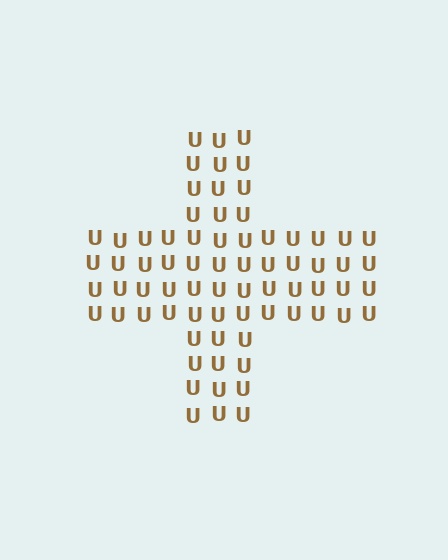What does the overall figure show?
The overall figure shows a cross.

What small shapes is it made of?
It is made of small letter U's.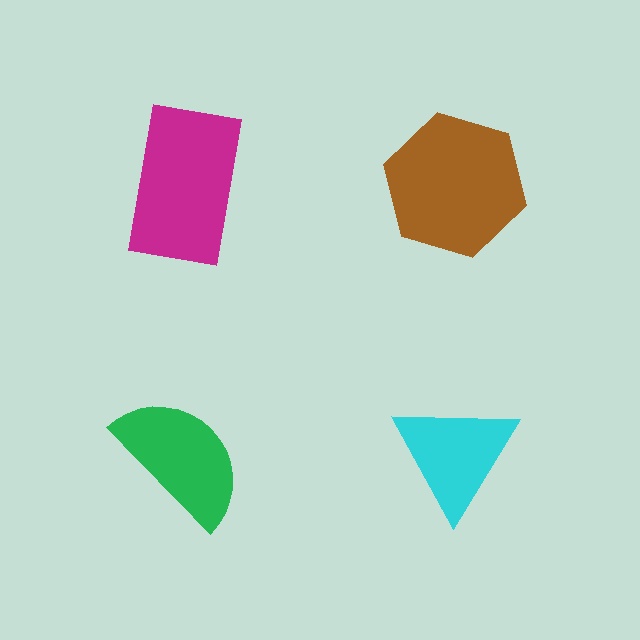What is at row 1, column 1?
A magenta rectangle.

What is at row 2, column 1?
A green semicircle.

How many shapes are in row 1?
2 shapes.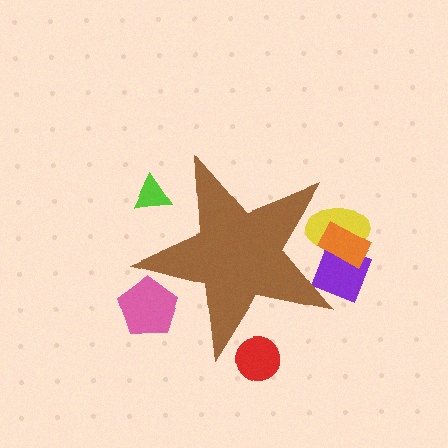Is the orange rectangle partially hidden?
Yes, the orange rectangle is partially hidden behind the brown star.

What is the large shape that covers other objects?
A brown star.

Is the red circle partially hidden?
Yes, the red circle is partially hidden behind the brown star.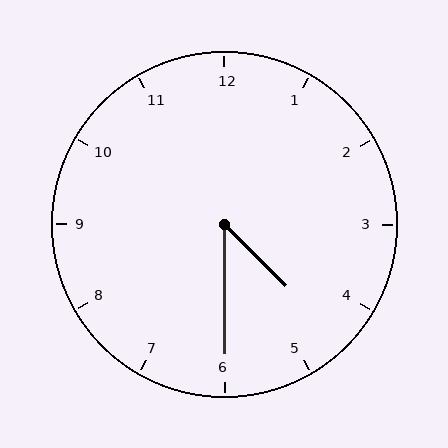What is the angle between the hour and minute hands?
Approximately 45 degrees.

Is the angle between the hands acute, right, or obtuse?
It is acute.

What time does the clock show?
4:30.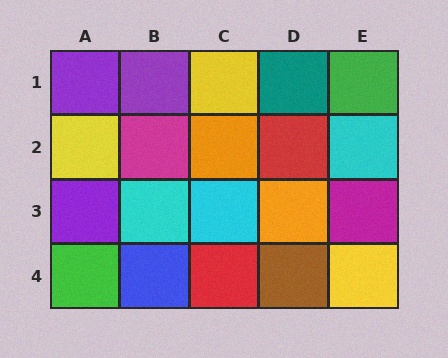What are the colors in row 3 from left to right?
Purple, cyan, cyan, orange, magenta.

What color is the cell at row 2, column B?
Magenta.